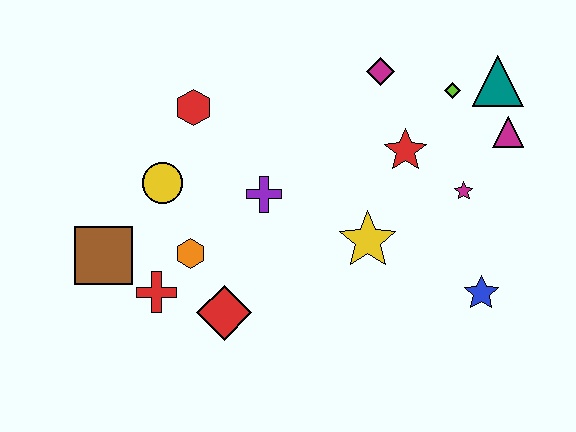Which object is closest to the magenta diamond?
The lime diamond is closest to the magenta diamond.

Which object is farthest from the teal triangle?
The brown square is farthest from the teal triangle.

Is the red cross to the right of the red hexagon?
No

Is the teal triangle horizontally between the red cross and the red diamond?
No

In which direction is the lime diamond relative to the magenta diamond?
The lime diamond is to the right of the magenta diamond.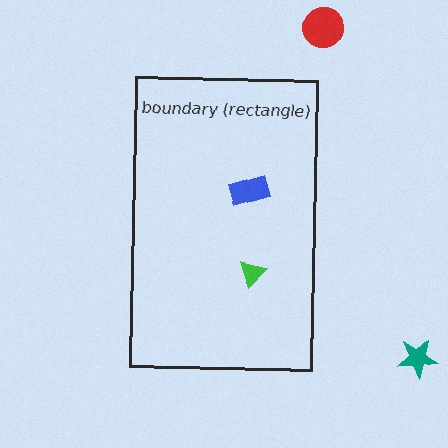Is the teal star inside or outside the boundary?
Outside.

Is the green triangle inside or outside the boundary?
Inside.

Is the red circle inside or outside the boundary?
Outside.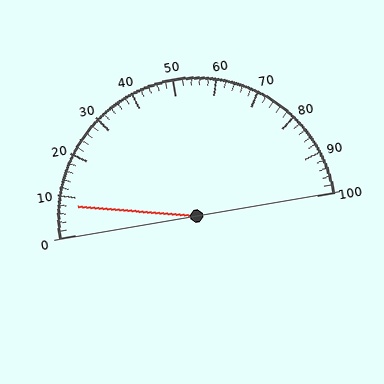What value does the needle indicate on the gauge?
The needle indicates approximately 8.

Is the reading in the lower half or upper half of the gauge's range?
The reading is in the lower half of the range (0 to 100).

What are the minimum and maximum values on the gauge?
The gauge ranges from 0 to 100.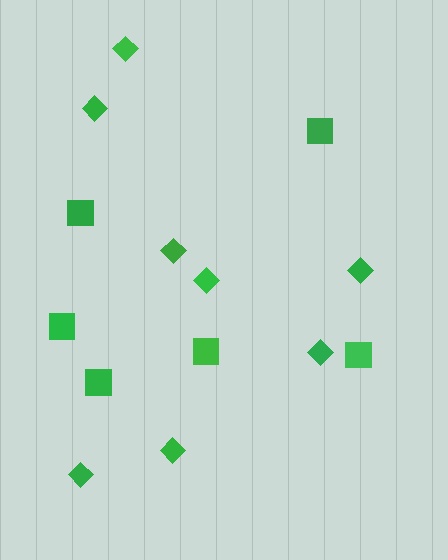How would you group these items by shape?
There are 2 groups: one group of diamonds (8) and one group of squares (6).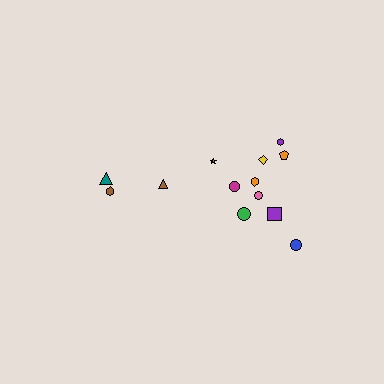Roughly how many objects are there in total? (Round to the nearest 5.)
Roughly 15 objects in total.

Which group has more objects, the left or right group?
The right group.